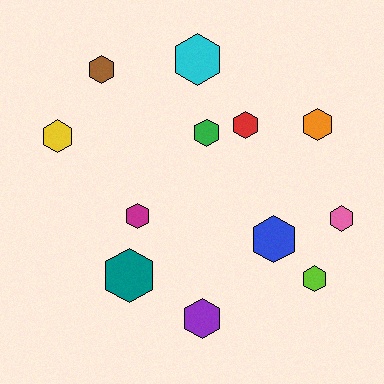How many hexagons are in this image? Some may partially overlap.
There are 12 hexagons.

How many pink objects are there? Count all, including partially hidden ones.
There is 1 pink object.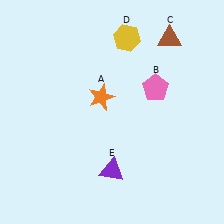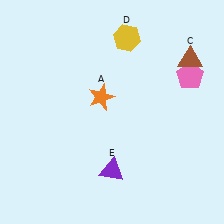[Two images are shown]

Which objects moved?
The objects that moved are: the pink pentagon (B), the brown triangle (C).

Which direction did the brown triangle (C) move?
The brown triangle (C) moved down.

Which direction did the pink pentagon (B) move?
The pink pentagon (B) moved right.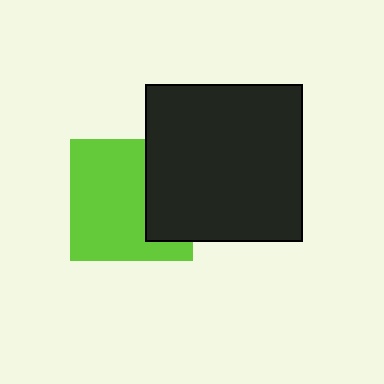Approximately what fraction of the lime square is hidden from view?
Roughly 32% of the lime square is hidden behind the black square.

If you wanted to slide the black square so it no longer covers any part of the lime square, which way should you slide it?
Slide it right — that is the most direct way to separate the two shapes.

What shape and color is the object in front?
The object in front is a black square.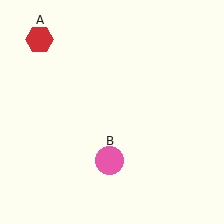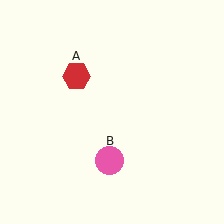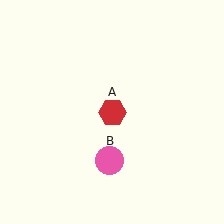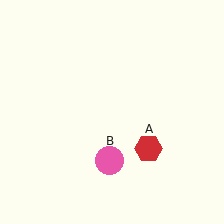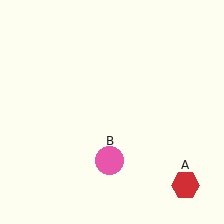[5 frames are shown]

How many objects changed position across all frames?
1 object changed position: red hexagon (object A).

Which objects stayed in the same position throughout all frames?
Pink circle (object B) remained stationary.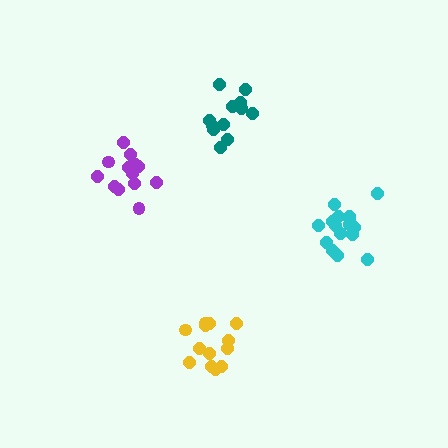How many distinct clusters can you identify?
There are 4 distinct clusters.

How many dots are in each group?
Group 1: 16 dots, Group 2: 12 dots, Group 3: 13 dots, Group 4: 13 dots (54 total).